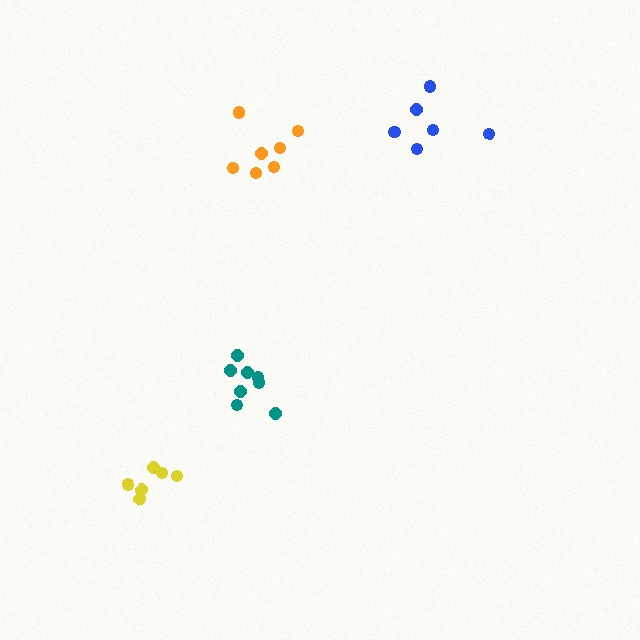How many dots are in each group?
Group 1: 7 dots, Group 2: 6 dots, Group 3: 6 dots, Group 4: 8 dots (27 total).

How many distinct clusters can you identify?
There are 4 distinct clusters.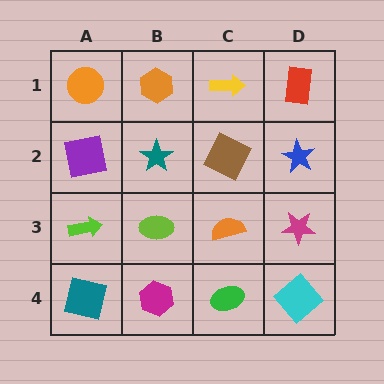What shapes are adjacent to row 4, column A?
A lime arrow (row 3, column A), a magenta hexagon (row 4, column B).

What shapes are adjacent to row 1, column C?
A brown square (row 2, column C), an orange hexagon (row 1, column B), a red rectangle (row 1, column D).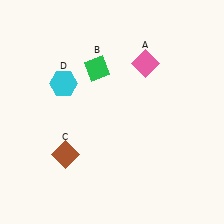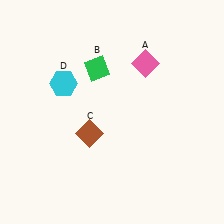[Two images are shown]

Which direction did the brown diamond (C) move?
The brown diamond (C) moved right.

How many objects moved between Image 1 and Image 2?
1 object moved between the two images.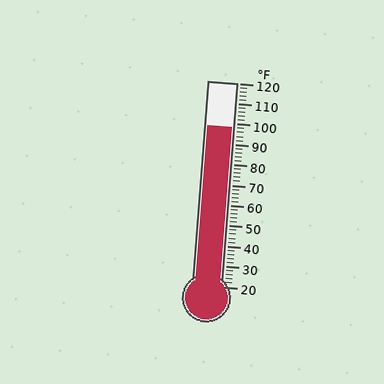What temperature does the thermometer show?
The thermometer shows approximately 98°F.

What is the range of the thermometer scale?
The thermometer scale ranges from 20°F to 120°F.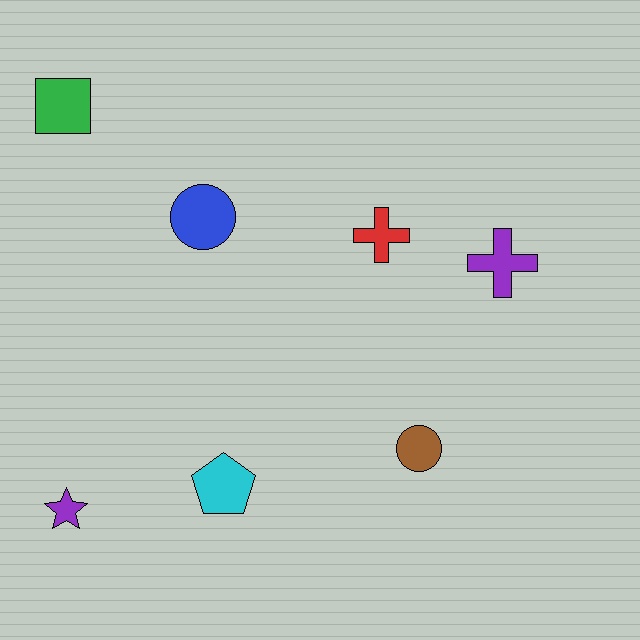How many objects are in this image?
There are 7 objects.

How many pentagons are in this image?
There is 1 pentagon.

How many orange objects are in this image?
There are no orange objects.